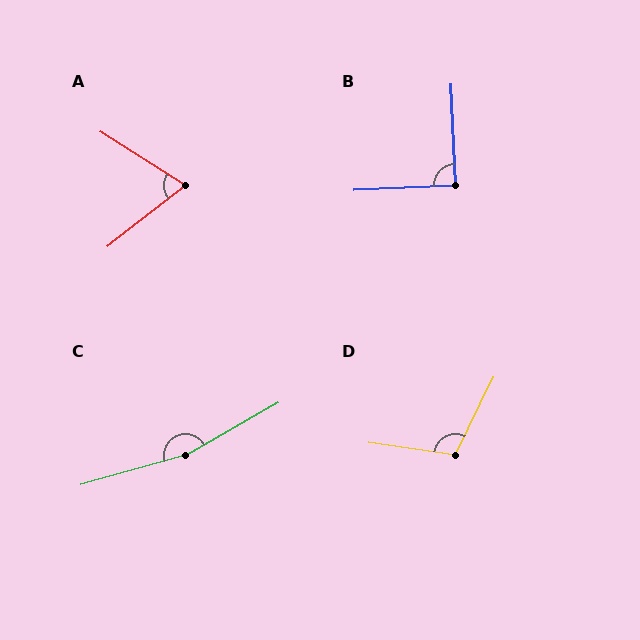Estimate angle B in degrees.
Approximately 90 degrees.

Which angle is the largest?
C, at approximately 166 degrees.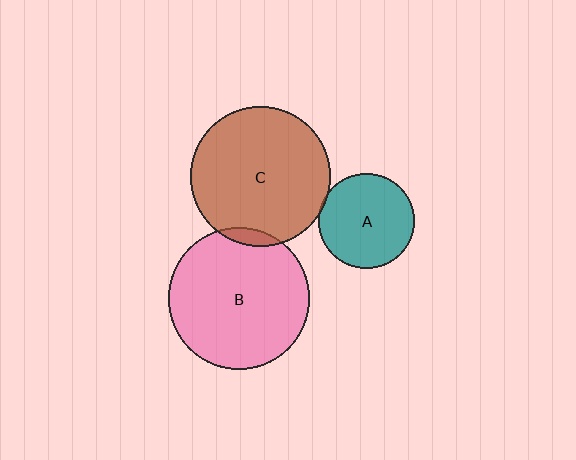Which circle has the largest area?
Circle B (pink).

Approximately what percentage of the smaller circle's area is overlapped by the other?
Approximately 5%.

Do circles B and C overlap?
Yes.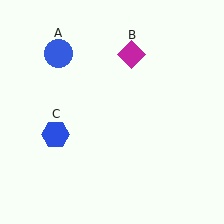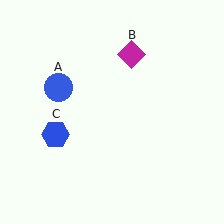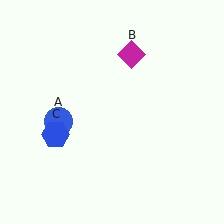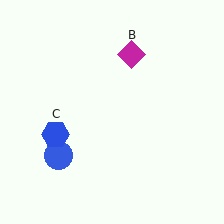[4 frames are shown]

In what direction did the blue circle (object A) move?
The blue circle (object A) moved down.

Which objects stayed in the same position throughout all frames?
Magenta diamond (object B) and blue hexagon (object C) remained stationary.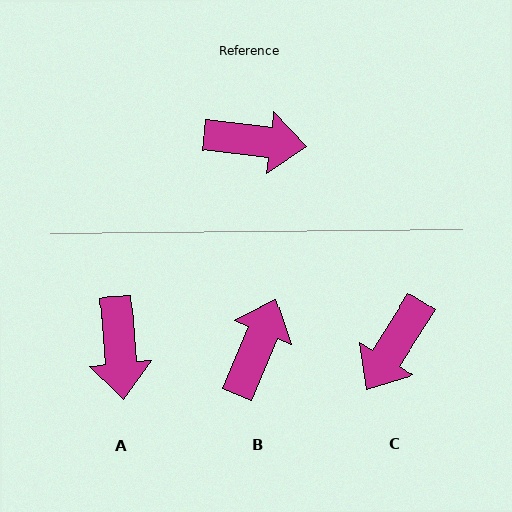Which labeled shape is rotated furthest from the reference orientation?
C, about 116 degrees away.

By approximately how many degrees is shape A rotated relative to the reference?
Approximately 79 degrees clockwise.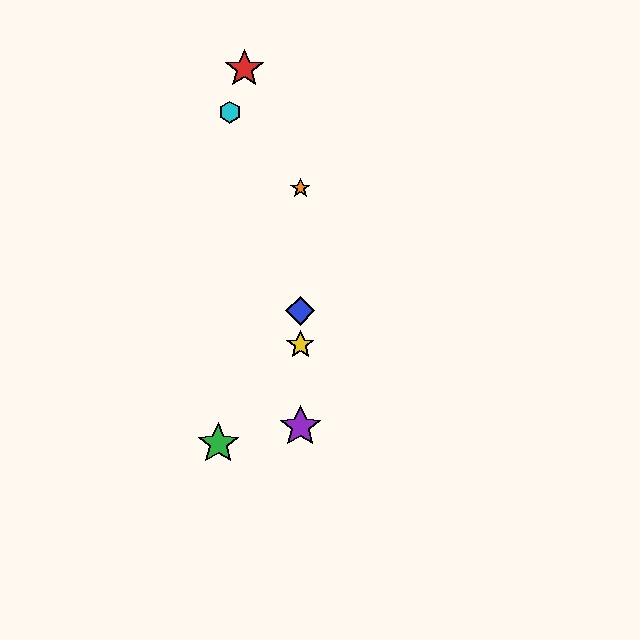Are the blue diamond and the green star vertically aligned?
No, the blue diamond is at x≈300 and the green star is at x≈218.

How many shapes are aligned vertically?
4 shapes (the blue diamond, the yellow star, the purple star, the orange star) are aligned vertically.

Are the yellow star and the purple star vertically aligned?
Yes, both are at x≈300.